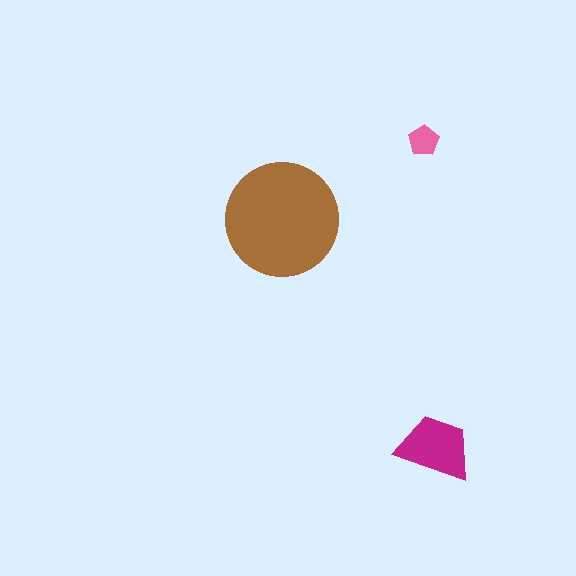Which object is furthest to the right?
The magenta trapezoid is rightmost.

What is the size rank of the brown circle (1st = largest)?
1st.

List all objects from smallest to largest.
The pink pentagon, the magenta trapezoid, the brown circle.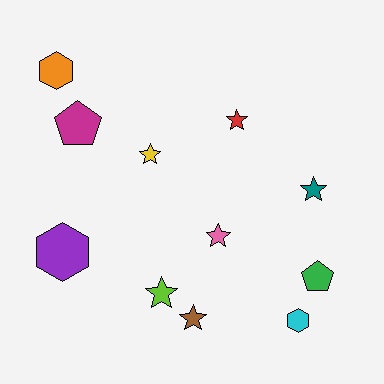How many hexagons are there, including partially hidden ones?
There are 3 hexagons.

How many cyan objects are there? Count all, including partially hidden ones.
There is 1 cyan object.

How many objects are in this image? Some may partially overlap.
There are 11 objects.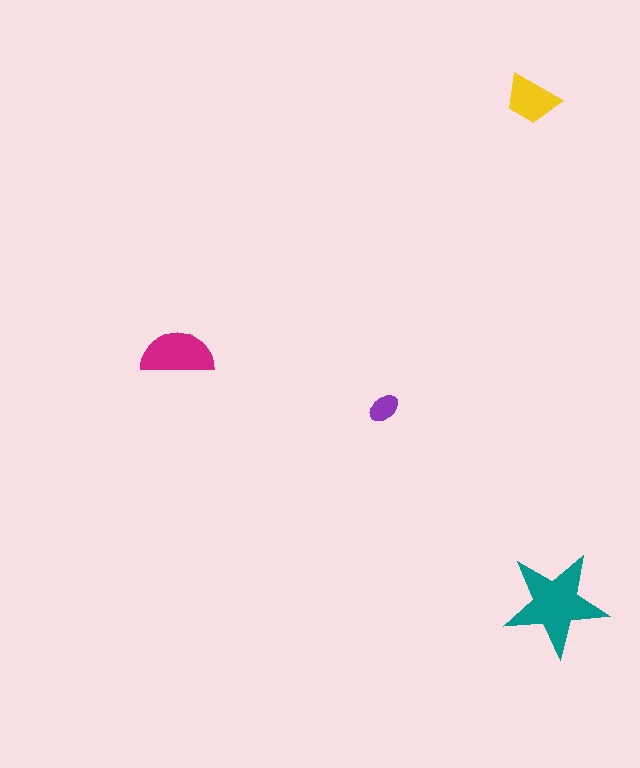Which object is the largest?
The teal star.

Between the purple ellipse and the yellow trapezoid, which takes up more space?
The yellow trapezoid.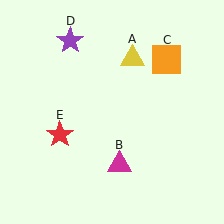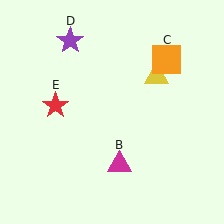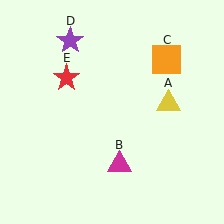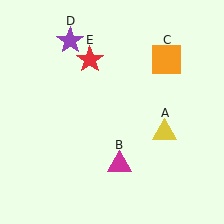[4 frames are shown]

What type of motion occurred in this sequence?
The yellow triangle (object A), red star (object E) rotated clockwise around the center of the scene.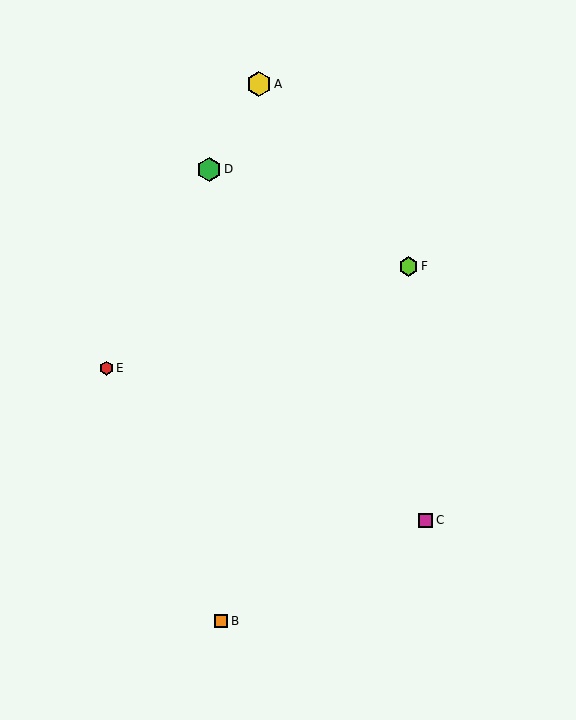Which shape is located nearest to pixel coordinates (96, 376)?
The red hexagon (labeled E) at (106, 368) is nearest to that location.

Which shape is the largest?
The yellow hexagon (labeled A) is the largest.